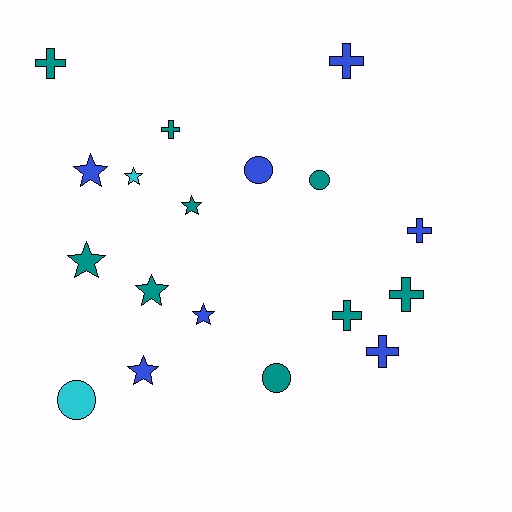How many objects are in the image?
There are 18 objects.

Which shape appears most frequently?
Cross, with 7 objects.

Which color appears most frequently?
Teal, with 9 objects.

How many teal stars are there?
There are 3 teal stars.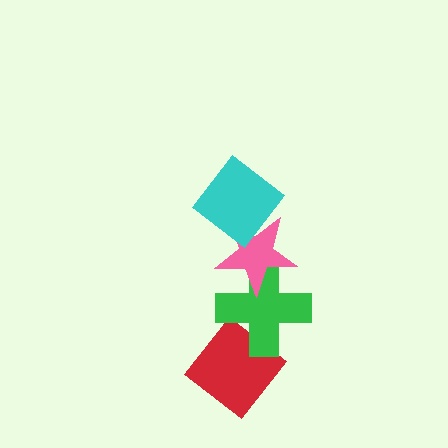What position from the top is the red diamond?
The red diamond is 4th from the top.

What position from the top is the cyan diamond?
The cyan diamond is 1st from the top.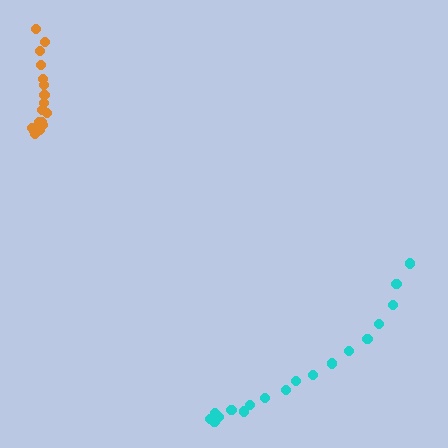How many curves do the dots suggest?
There are 2 distinct paths.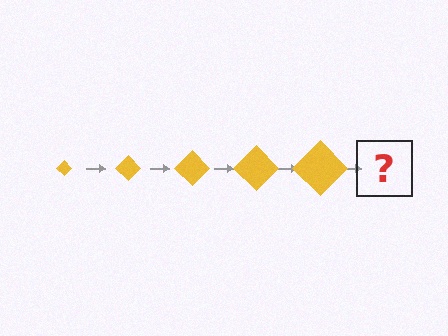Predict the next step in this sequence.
The next step is a yellow diamond, larger than the previous one.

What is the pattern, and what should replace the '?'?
The pattern is that the diamond gets progressively larger each step. The '?' should be a yellow diamond, larger than the previous one.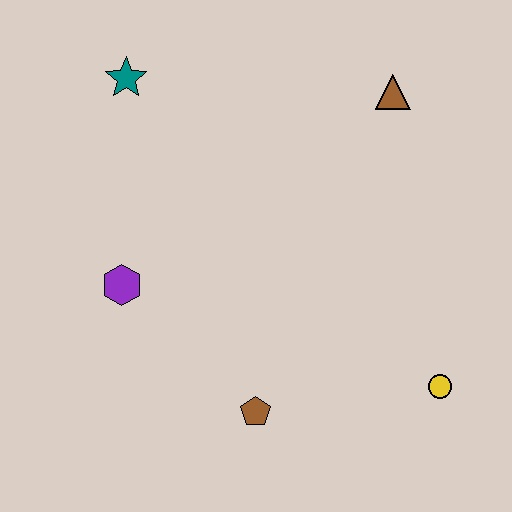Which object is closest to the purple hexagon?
The brown pentagon is closest to the purple hexagon.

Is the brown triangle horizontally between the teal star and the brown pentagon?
No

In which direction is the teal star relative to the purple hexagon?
The teal star is above the purple hexagon.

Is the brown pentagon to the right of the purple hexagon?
Yes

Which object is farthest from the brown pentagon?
The teal star is farthest from the brown pentagon.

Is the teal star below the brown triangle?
No